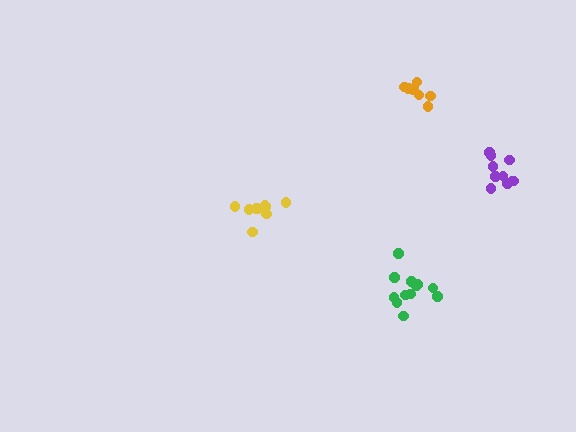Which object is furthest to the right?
The purple cluster is rightmost.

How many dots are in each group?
Group 1: 12 dots, Group 2: 10 dots, Group 3: 10 dots, Group 4: 7 dots (39 total).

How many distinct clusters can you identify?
There are 4 distinct clusters.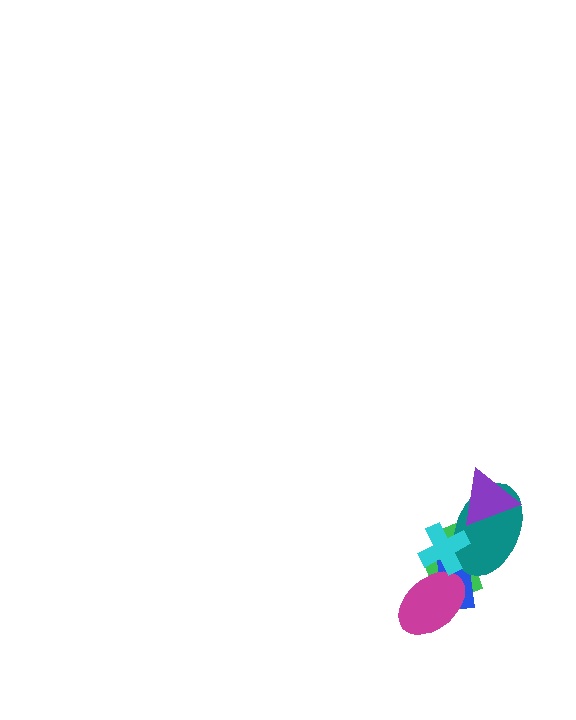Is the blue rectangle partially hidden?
Yes, it is partially covered by another shape.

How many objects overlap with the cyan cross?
4 objects overlap with the cyan cross.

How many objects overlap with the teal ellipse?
4 objects overlap with the teal ellipse.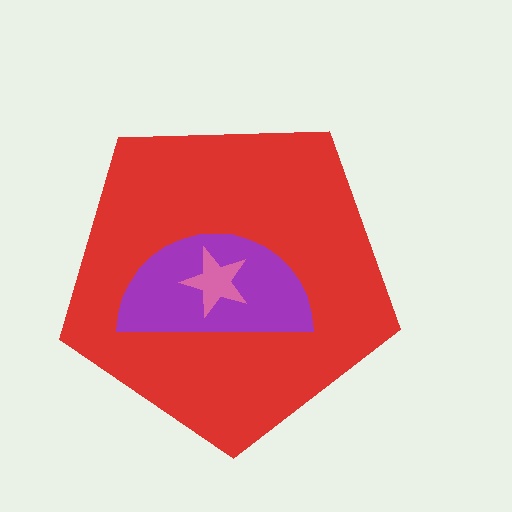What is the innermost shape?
The pink star.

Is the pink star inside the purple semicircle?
Yes.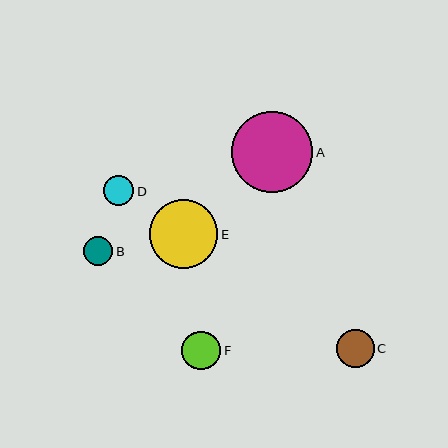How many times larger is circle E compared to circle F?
Circle E is approximately 1.8 times the size of circle F.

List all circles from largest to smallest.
From largest to smallest: A, E, F, C, D, B.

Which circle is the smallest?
Circle B is the smallest with a size of approximately 29 pixels.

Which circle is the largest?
Circle A is the largest with a size of approximately 81 pixels.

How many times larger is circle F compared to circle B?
Circle F is approximately 1.4 times the size of circle B.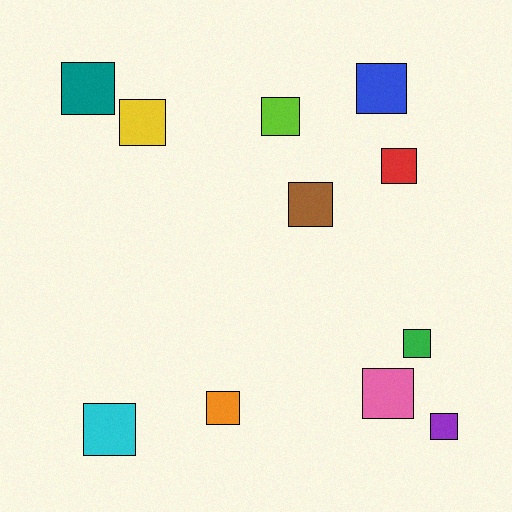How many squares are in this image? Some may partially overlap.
There are 11 squares.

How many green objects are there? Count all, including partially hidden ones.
There is 1 green object.